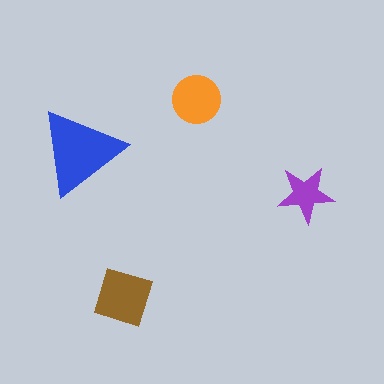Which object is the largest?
The blue triangle.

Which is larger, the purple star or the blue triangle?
The blue triangle.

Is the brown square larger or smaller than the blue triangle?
Smaller.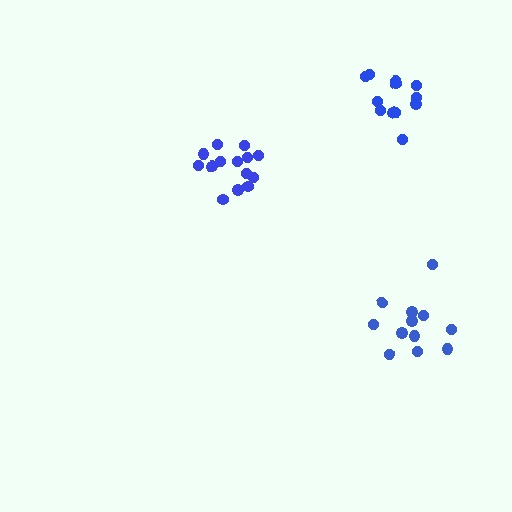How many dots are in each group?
Group 1: 14 dots, Group 2: 12 dots, Group 3: 12 dots (38 total).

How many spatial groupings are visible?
There are 3 spatial groupings.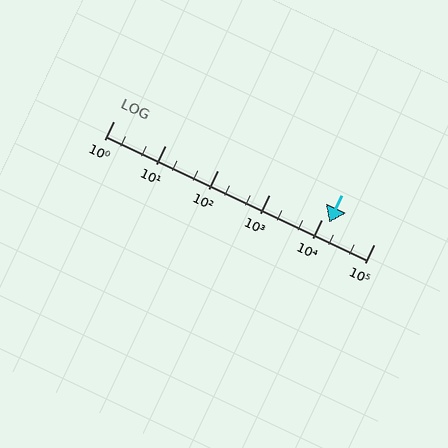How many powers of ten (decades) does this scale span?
The scale spans 5 decades, from 1 to 100000.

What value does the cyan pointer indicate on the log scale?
The pointer indicates approximately 14000.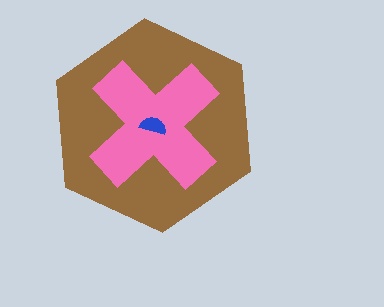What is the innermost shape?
The blue semicircle.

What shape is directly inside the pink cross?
The blue semicircle.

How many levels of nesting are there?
3.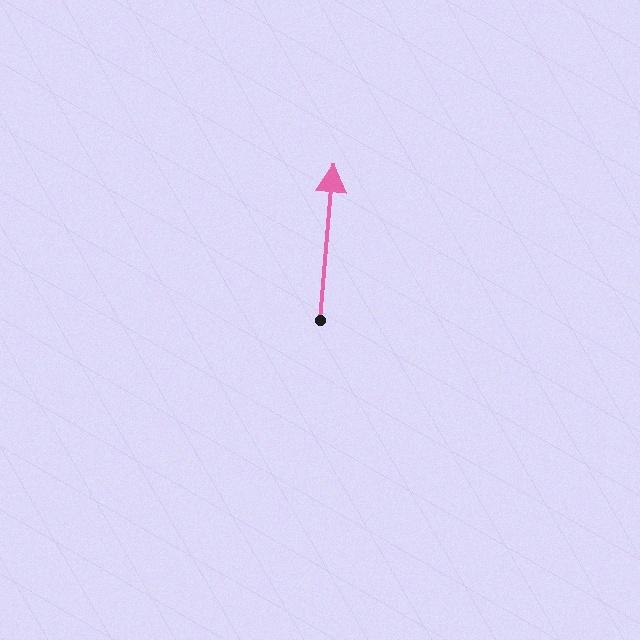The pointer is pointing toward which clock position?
Roughly 12 o'clock.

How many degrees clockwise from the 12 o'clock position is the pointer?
Approximately 5 degrees.